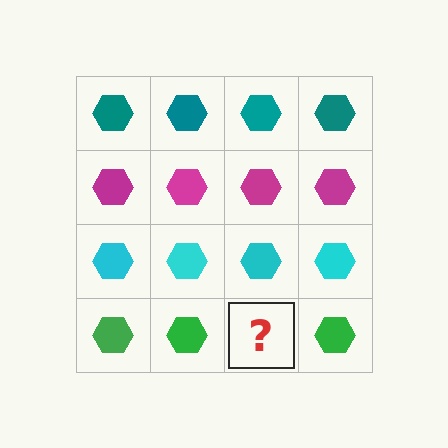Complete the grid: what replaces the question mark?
The question mark should be replaced with a green hexagon.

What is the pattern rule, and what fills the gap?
The rule is that each row has a consistent color. The gap should be filled with a green hexagon.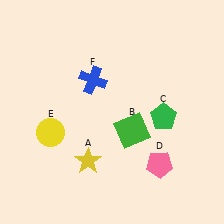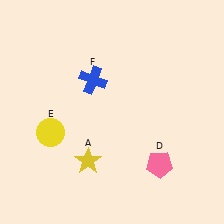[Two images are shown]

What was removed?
The green pentagon (C), the green square (B) were removed in Image 2.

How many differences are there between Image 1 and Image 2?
There are 2 differences between the two images.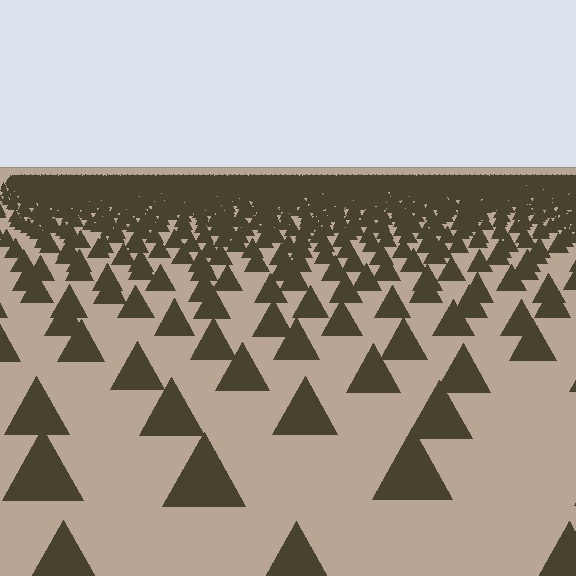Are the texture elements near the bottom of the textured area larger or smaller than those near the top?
Larger. Near the bottom, elements are closer to the viewer and appear at a bigger on-screen size.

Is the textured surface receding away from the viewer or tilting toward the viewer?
The surface is receding away from the viewer. Texture elements get smaller and denser toward the top.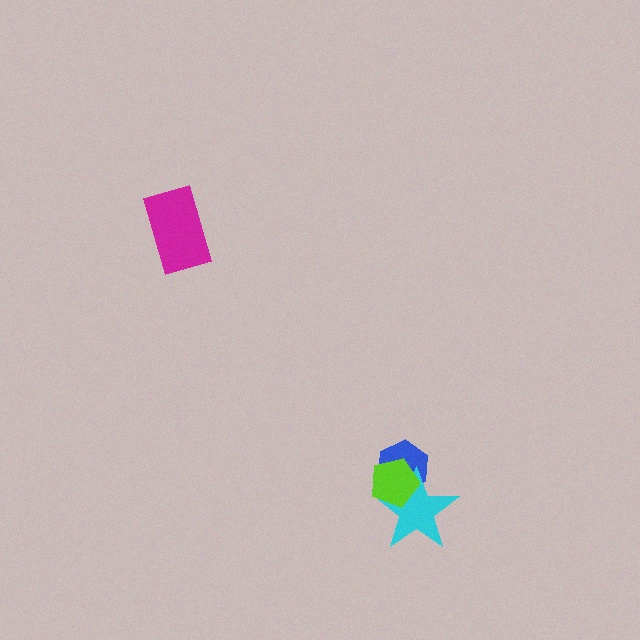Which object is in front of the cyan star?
The lime pentagon is in front of the cyan star.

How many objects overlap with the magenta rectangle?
0 objects overlap with the magenta rectangle.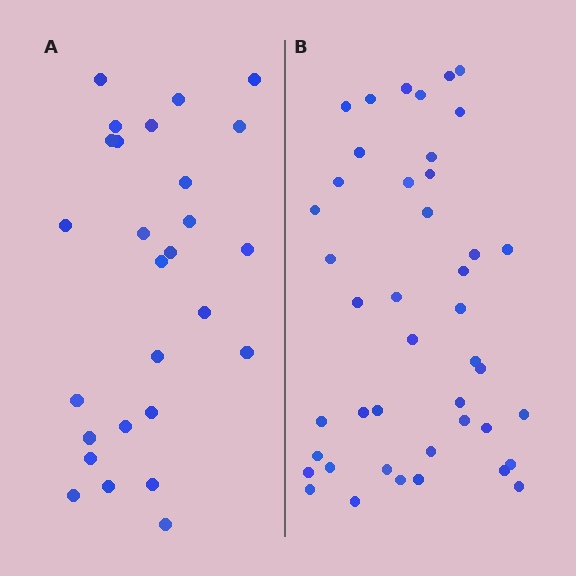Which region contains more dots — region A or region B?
Region B (the right region) has more dots.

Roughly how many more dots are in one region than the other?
Region B has approximately 15 more dots than region A.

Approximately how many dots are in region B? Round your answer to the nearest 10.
About 40 dots. (The exact count is 43, which rounds to 40.)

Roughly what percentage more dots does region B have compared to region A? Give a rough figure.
About 60% more.